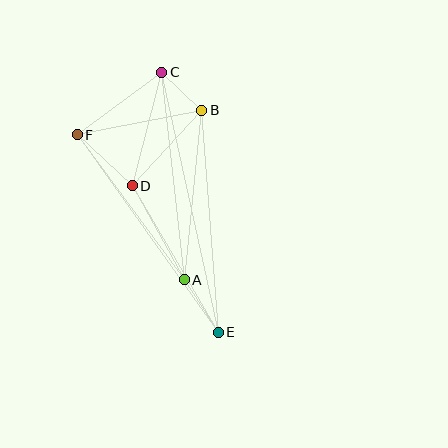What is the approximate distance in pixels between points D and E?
The distance between D and E is approximately 170 pixels.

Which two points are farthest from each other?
Points C and E are farthest from each other.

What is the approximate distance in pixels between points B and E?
The distance between B and E is approximately 223 pixels.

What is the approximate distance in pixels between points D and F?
The distance between D and F is approximately 75 pixels.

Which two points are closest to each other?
Points B and C are closest to each other.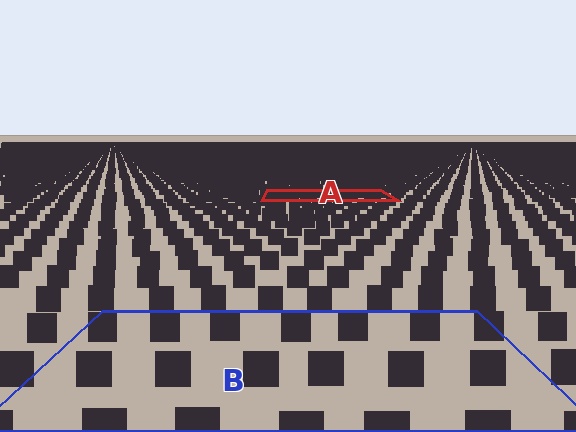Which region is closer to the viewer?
Region B is closer. The texture elements there are larger and more spread out.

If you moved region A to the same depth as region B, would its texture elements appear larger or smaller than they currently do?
They would appear larger. At a closer depth, the same texture elements are projected at a bigger on-screen size.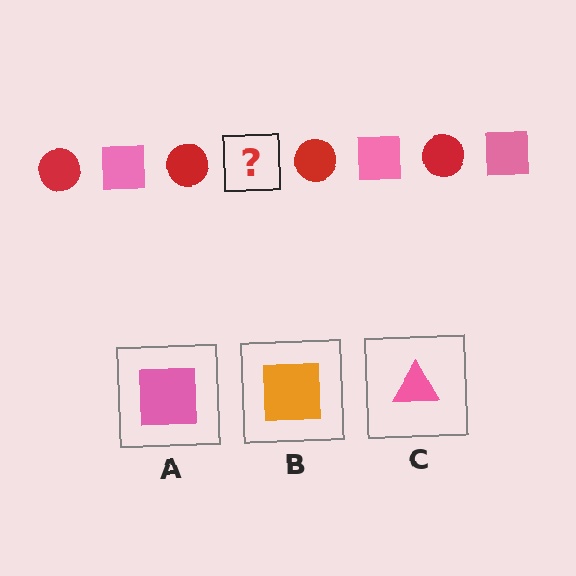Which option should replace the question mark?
Option A.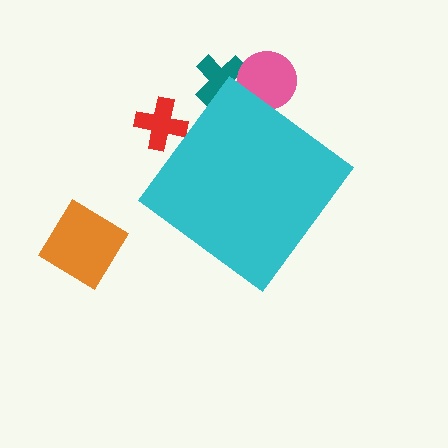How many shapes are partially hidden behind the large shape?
3 shapes are partially hidden.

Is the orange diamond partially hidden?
No, the orange diamond is fully visible.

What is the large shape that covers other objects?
A cyan diamond.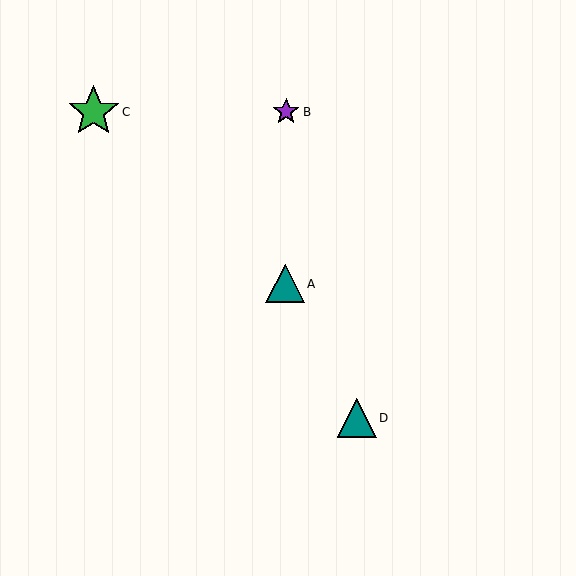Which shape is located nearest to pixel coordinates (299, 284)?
The teal triangle (labeled A) at (285, 284) is nearest to that location.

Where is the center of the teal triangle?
The center of the teal triangle is at (285, 284).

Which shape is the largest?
The green star (labeled C) is the largest.